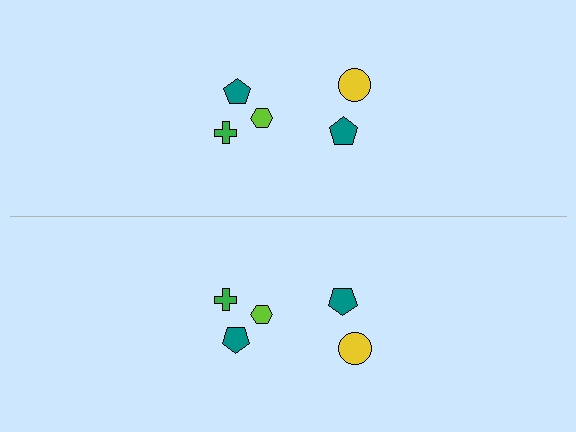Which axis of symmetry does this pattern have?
The pattern has a horizontal axis of symmetry running through the center of the image.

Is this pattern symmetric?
Yes, this pattern has bilateral (reflection) symmetry.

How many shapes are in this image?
There are 10 shapes in this image.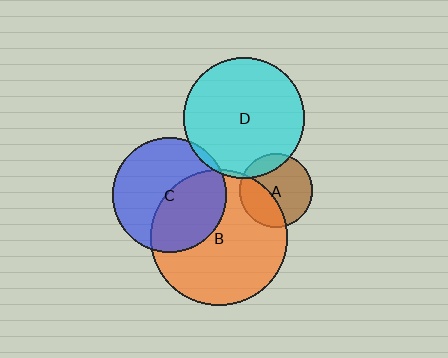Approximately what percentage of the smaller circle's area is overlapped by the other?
Approximately 35%.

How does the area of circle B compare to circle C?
Approximately 1.4 times.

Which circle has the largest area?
Circle B (orange).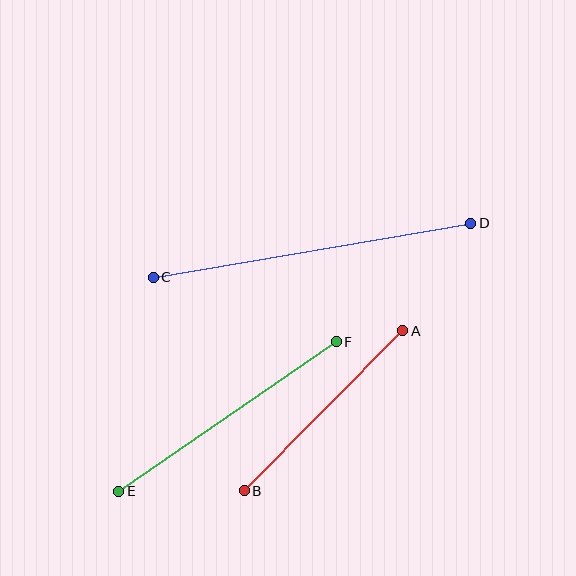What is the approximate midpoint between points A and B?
The midpoint is at approximately (323, 411) pixels.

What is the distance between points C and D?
The distance is approximately 322 pixels.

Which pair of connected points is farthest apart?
Points C and D are farthest apart.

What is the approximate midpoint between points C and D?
The midpoint is at approximately (312, 250) pixels.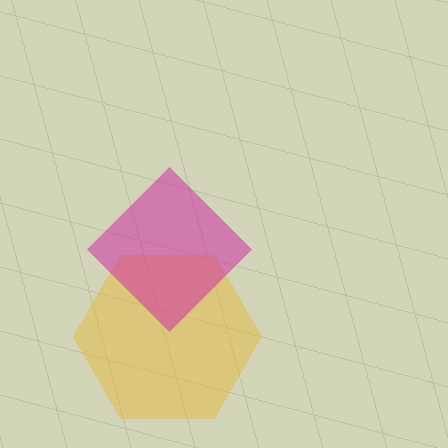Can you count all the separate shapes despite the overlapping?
Yes, there are 2 separate shapes.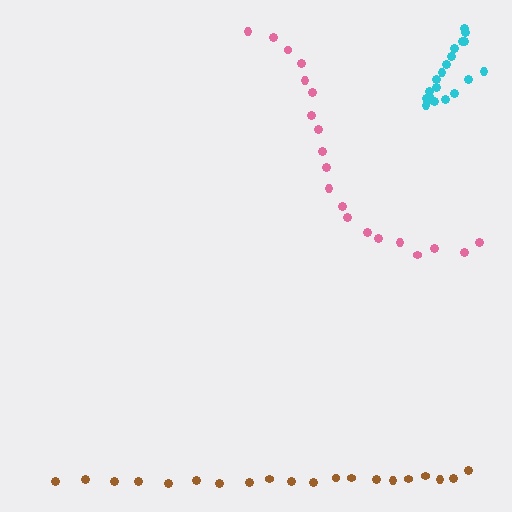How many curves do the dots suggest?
There are 3 distinct paths.